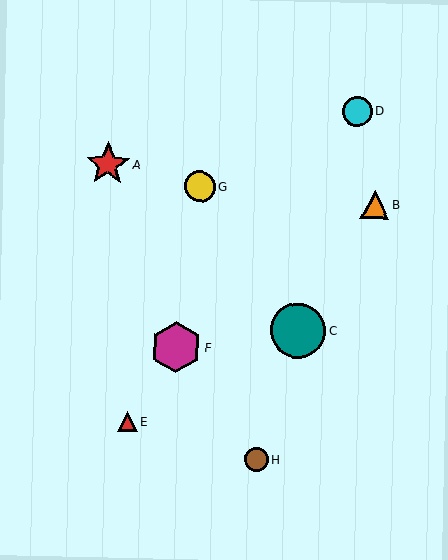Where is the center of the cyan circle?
The center of the cyan circle is at (357, 111).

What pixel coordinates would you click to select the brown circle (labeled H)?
Click at (256, 459) to select the brown circle H.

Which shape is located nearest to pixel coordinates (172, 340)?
The magenta hexagon (labeled F) at (176, 347) is nearest to that location.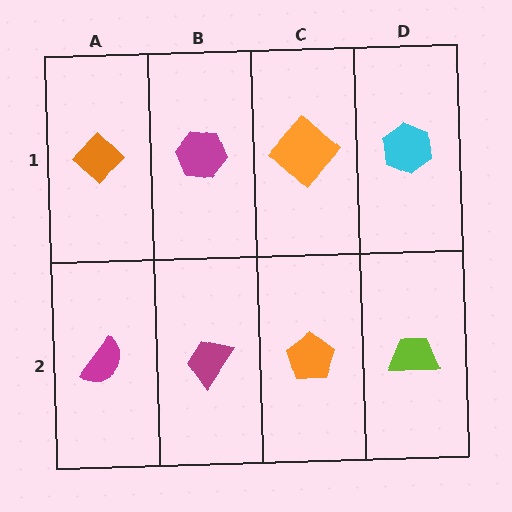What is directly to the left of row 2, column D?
An orange pentagon.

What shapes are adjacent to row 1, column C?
An orange pentagon (row 2, column C), a magenta hexagon (row 1, column B), a cyan hexagon (row 1, column D).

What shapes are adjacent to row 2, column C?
An orange diamond (row 1, column C), a magenta trapezoid (row 2, column B), a lime trapezoid (row 2, column D).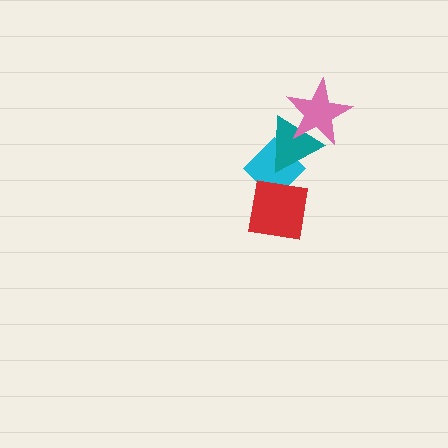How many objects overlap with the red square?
1 object overlaps with the red square.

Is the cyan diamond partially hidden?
Yes, it is partially covered by another shape.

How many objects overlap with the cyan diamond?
2 objects overlap with the cyan diamond.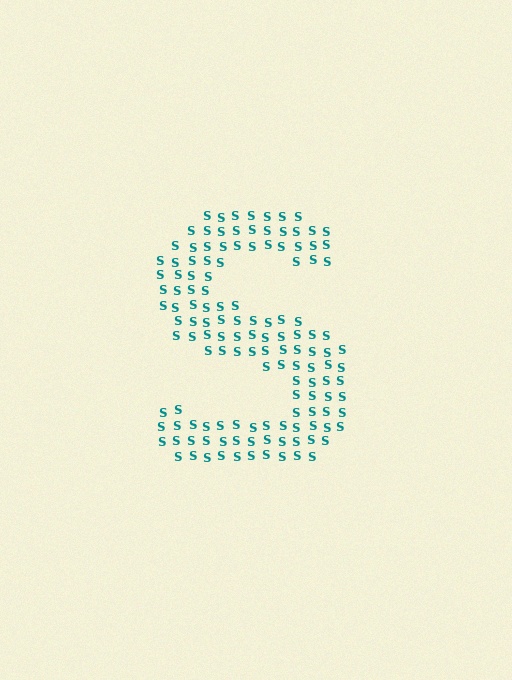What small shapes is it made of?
It is made of small letter S's.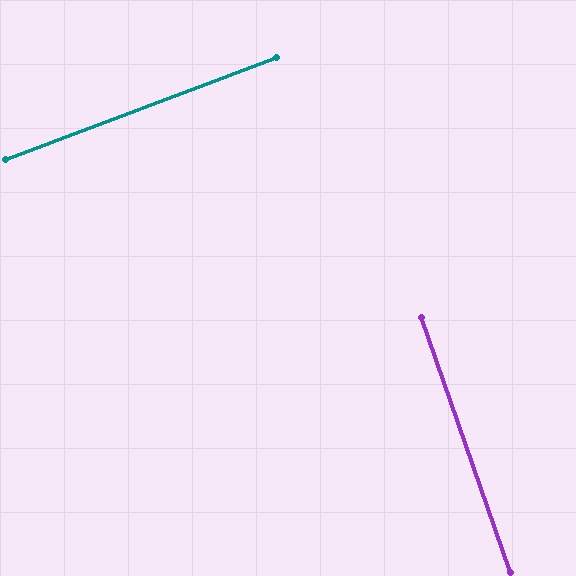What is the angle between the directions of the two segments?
Approximately 89 degrees.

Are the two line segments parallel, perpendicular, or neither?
Perpendicular — they meet at approximately 89°.